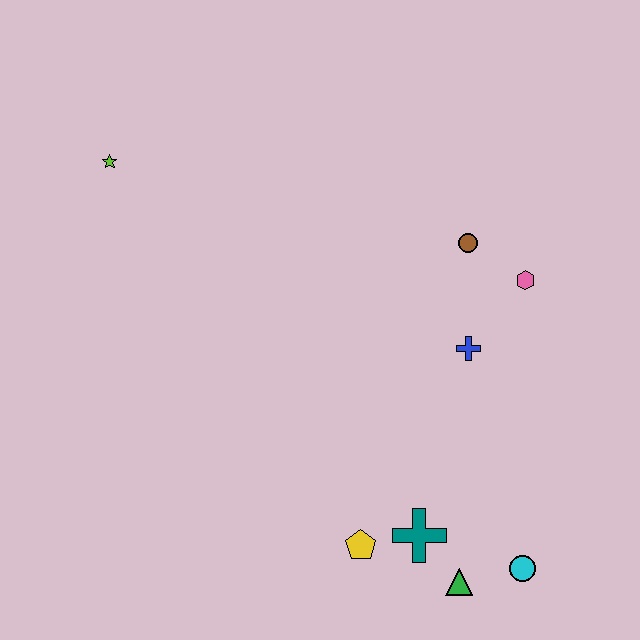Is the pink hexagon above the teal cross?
Yes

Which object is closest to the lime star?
The brown circle is closest to the lime star.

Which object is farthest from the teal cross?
The lime star is farthest from the teal cross.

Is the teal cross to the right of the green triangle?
No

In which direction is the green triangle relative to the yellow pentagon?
The green triangle is to the right of the yellow pentagon.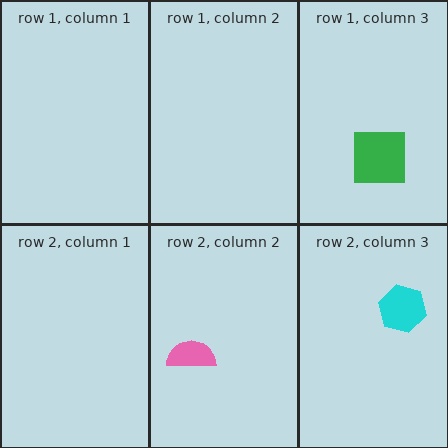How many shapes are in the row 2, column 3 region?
1.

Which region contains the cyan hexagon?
The row 2, column 3 region.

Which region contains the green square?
The row 1, column 3 region.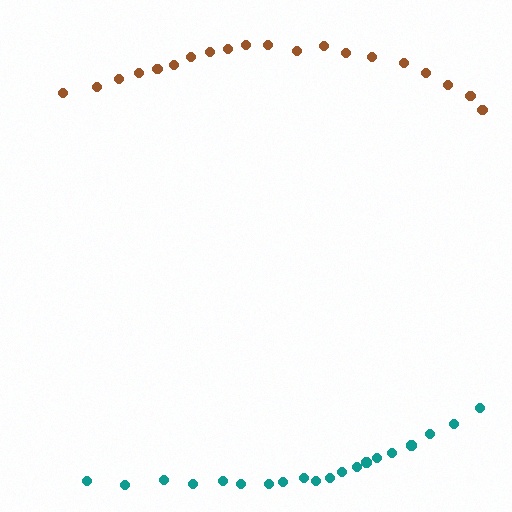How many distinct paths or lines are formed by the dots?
There are 2 distinct paths.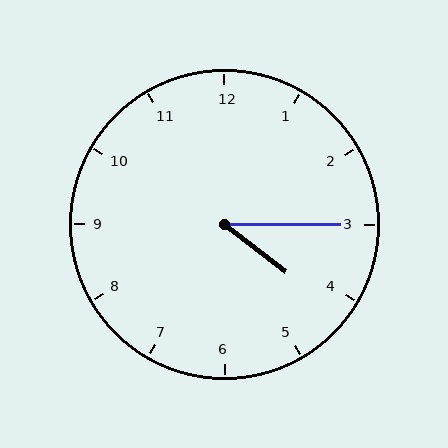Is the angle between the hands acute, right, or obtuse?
It is acute.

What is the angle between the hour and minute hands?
Approximately 38 degrees.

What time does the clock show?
4:15.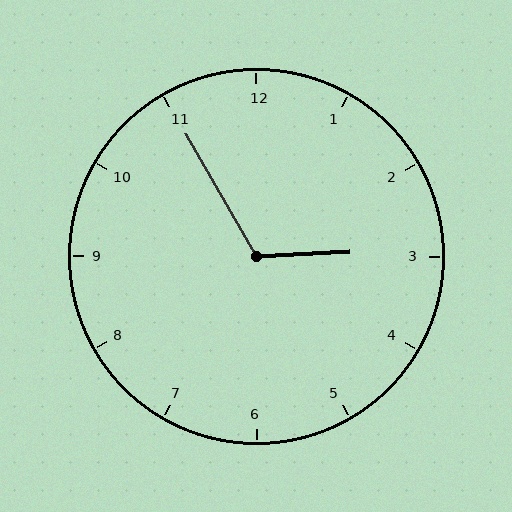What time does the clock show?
2:55.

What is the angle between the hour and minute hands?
Approximately 118 degrees.